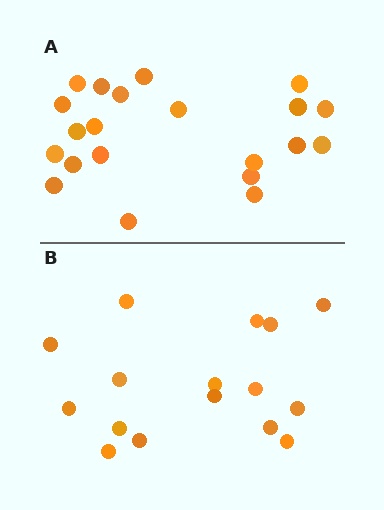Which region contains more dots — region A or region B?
Region A (the top region) has more dots.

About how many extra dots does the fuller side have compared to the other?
Region A has about 5 more dots than region B.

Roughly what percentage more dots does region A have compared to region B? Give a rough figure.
About 30% more.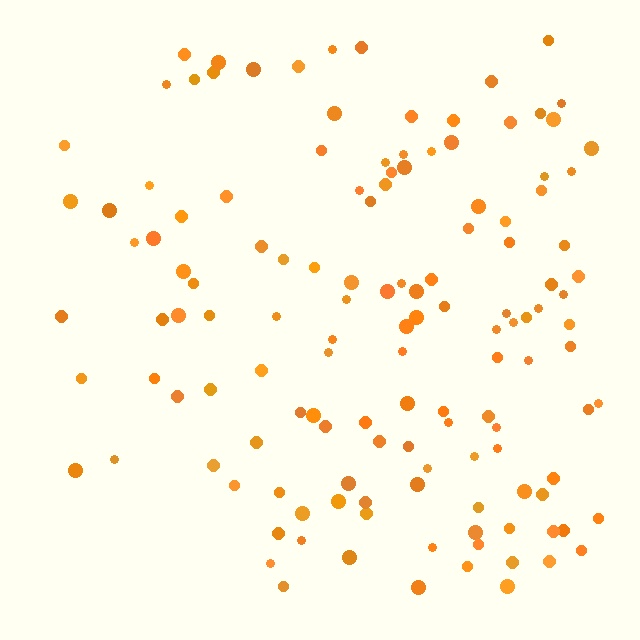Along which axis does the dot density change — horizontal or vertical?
Horizontal.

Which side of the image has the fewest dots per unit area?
The left.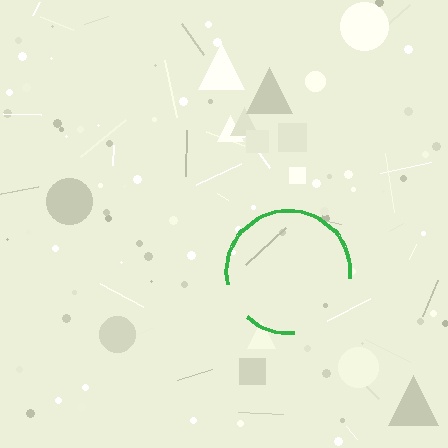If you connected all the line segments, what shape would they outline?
They would outline a circle.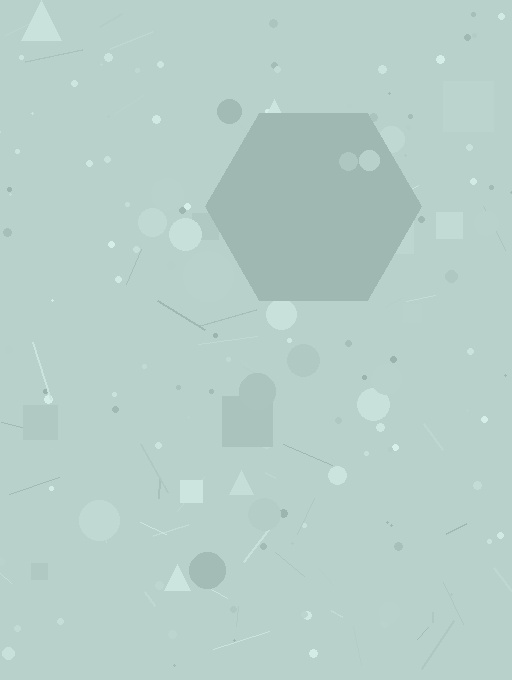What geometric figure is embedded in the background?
A hexagon is embedded in the background.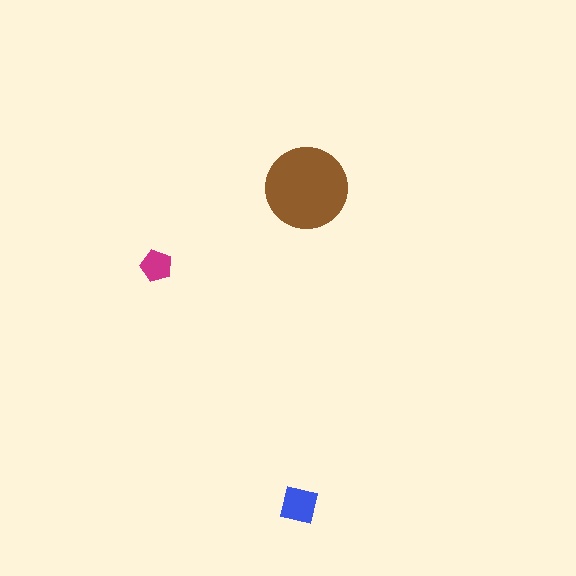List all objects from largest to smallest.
The brown circle, the blue square, the magenta pentagon.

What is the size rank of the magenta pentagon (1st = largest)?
3rd.